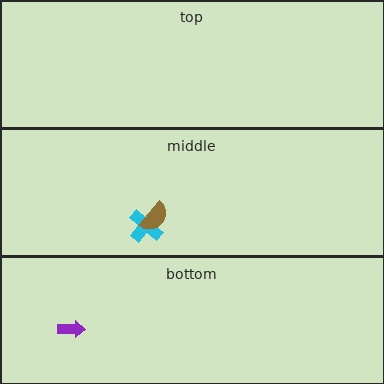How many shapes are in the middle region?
2.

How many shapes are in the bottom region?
1.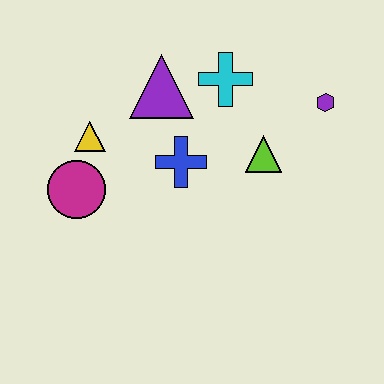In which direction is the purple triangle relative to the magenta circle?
The purple triangle is above the magenta circle.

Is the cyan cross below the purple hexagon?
No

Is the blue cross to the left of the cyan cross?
Yes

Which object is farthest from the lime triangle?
The magenta circle is farthest from the lime triangle.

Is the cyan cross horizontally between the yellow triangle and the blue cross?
No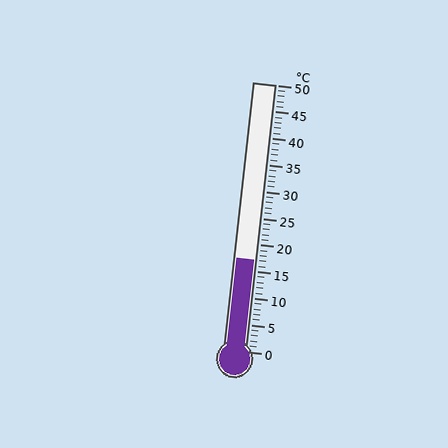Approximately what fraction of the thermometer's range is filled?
The thermometer is filled to approximately 35% of its range.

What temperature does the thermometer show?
The thermometer shows approximately 17°C.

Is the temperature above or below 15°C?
The temperature is above 15°C.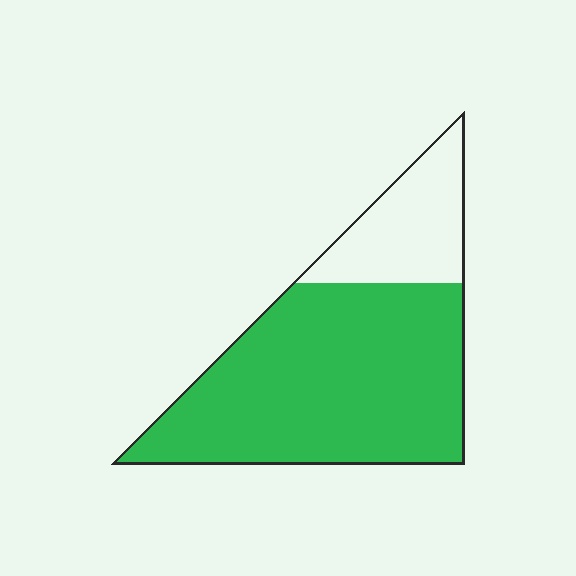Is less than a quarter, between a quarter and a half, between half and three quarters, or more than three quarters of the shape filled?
More than three quarters.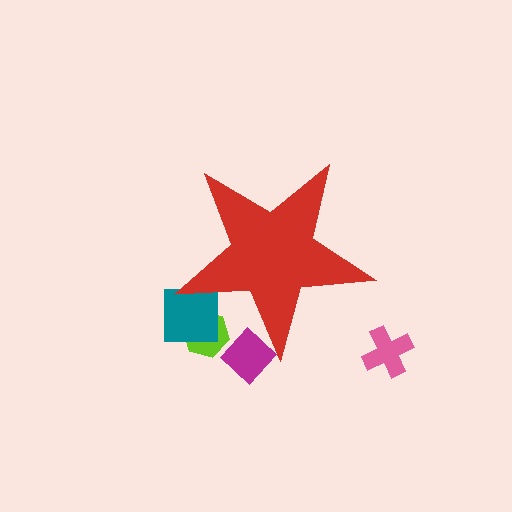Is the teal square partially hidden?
Yes, the teal square is partially hidden behind the red star.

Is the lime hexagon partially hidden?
Yes, the lime hexagon is partially hidden behind the red star.